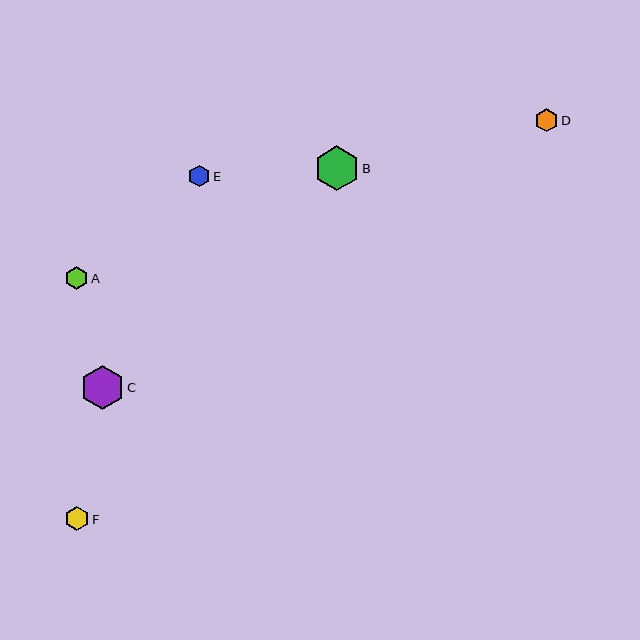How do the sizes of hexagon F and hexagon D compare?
Hexagon F and hexagon D are approximately the same size.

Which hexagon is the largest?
Hexagon B is the largest with a size of approximately 45 pixels.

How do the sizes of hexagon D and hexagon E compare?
Hexagon D and hexagon E are approximately the same size.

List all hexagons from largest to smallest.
From largest to smallest: B, C, F, D, A, E.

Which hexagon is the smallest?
Hexagon E is the smallest with a size of approximately 21 pixels.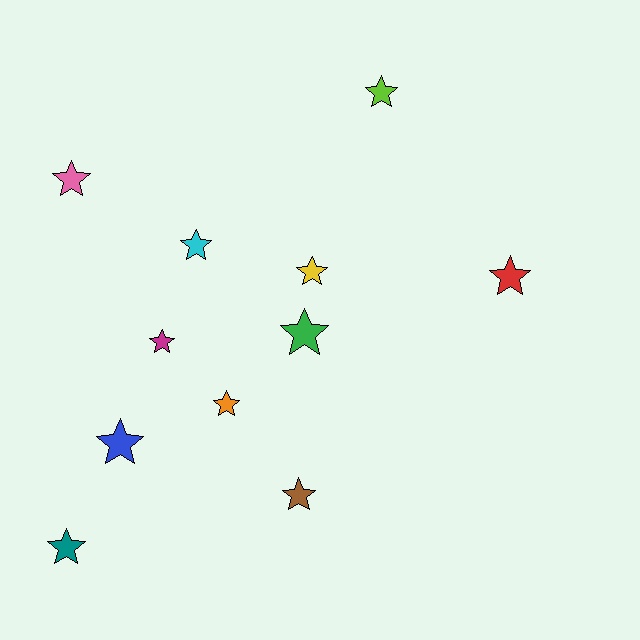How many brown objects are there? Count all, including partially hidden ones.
There is 1 brown object.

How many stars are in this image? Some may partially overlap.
There are 11 stars.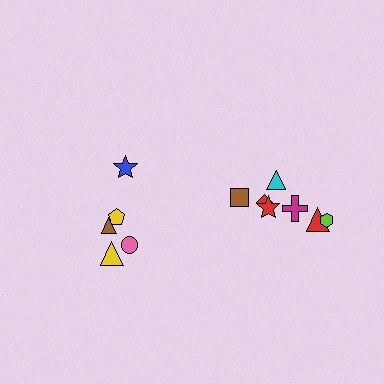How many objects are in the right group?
There are 7 objects.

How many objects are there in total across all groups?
There are 12 objects.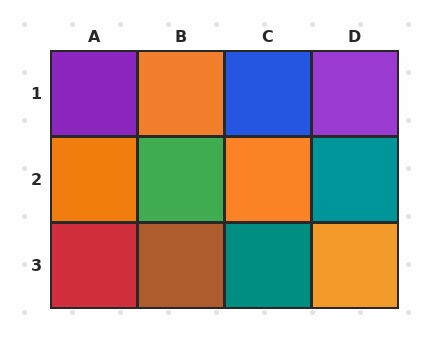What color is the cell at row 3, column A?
Red.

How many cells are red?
1 cell is red.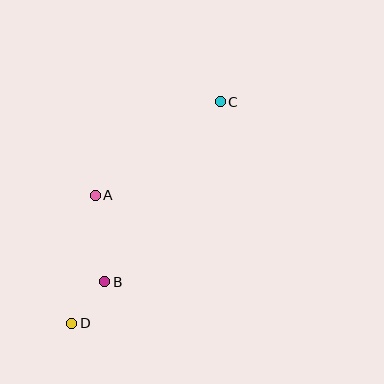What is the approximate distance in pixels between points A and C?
The distance between A and C is approximately 156 pixels.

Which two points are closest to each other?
Points B and D are closest to each other.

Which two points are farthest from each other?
Points C and D are farthest from each other.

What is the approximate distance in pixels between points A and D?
The distance between A and D is approximately 131 pixels.